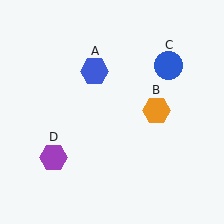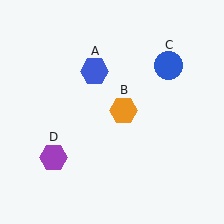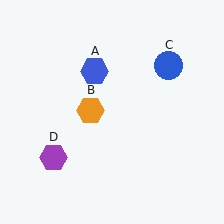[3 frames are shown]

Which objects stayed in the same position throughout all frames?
Blue hexagon (object A) and blue circle (object C) and purple hexagon (object D) remained stationary.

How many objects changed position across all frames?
1 object changed position: orange hexagon (object B).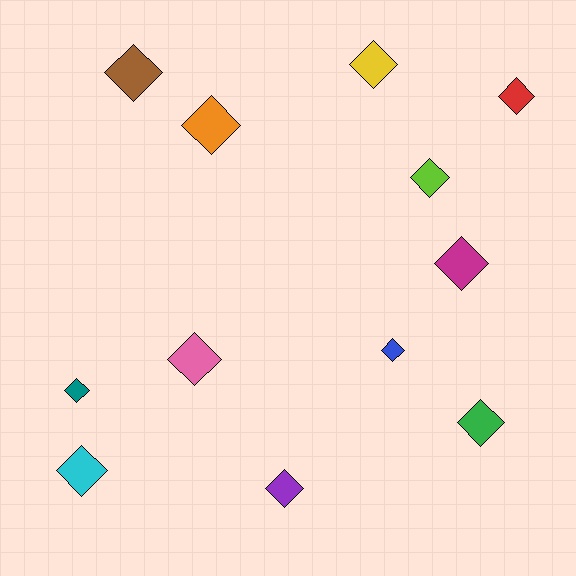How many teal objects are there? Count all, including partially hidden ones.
There is 1 teal object.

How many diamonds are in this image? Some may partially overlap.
There are 12 diamonds.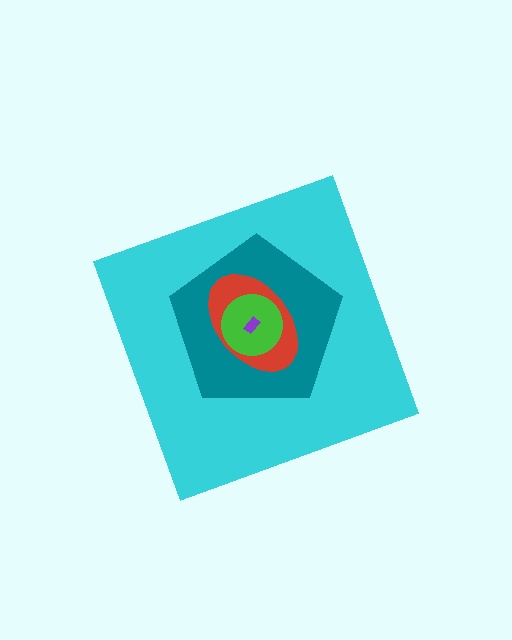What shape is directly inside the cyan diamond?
The teal pentagon.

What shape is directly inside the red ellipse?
The green circle.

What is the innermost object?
The purple rectangle.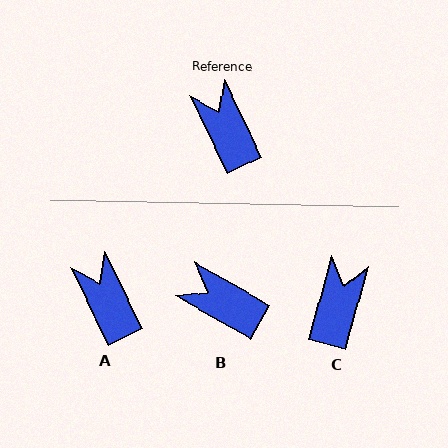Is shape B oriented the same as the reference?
No, it is off by about 34 degrees.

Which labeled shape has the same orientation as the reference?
A.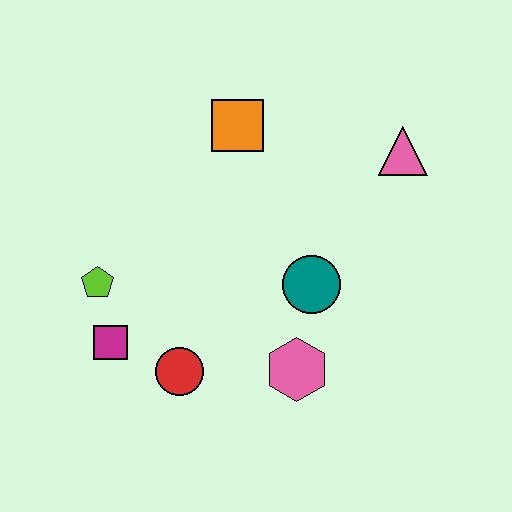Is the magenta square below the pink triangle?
Yes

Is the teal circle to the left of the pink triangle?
Yes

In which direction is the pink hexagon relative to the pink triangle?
The pink hexagon is below the pink triangle.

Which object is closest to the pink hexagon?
The teal circle is closest to the pink hexagon.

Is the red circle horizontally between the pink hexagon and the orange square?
No